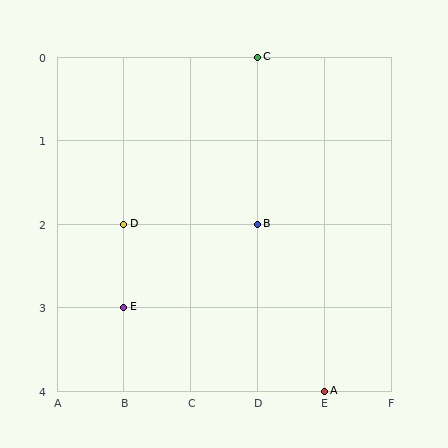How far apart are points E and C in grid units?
Points E and C are 2 columns and 3 rows apart (about 3.6 grid units diagonally).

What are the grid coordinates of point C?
Point C is at grid coordinates (D, 0).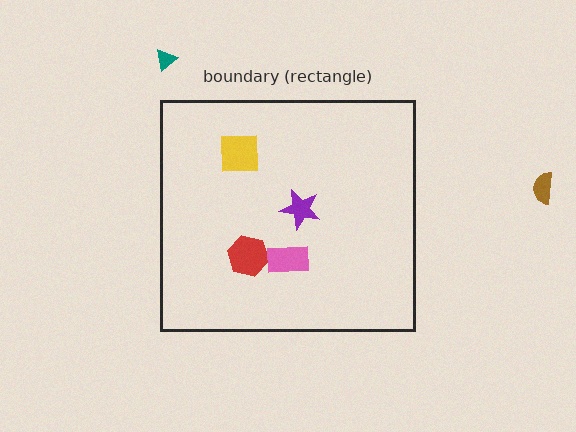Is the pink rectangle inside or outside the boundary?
Inside.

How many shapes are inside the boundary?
4 inside, 2 outside.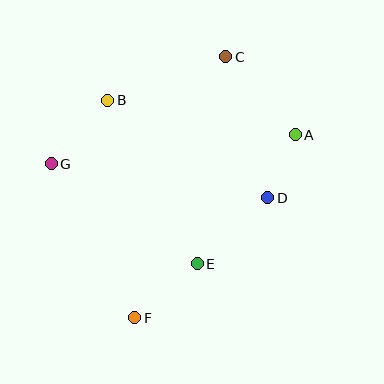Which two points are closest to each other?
Points A and D are closest to each other.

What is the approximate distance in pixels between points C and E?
The distance between C and E is approximately 209 pixels.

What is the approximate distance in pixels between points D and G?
The distance between D and G is approximately 219 pixels.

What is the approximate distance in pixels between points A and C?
The distance between A and C is approximately 105 pixels.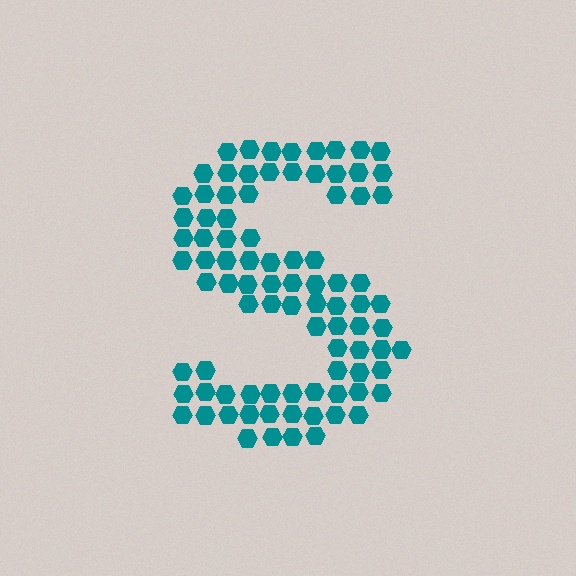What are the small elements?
The small elements are hexagons.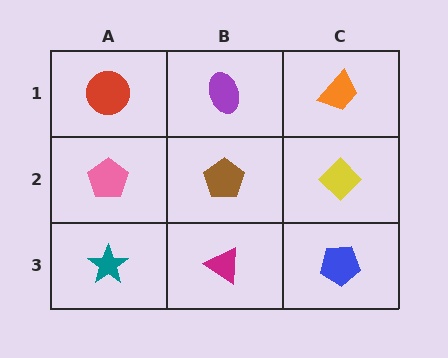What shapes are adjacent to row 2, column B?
A purple ellipse (row 1, column B), a magenta triangle (row 3, column B), a pink pentagon (row 2, column A), a yellow diamond (row 2, column C).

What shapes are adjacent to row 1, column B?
A brown pentagon (row 2, column B), a red circle (row 1, column A), an orange trapezoid (row 1, column C).